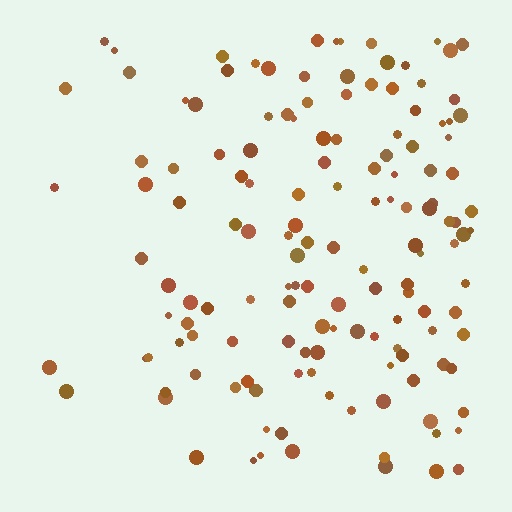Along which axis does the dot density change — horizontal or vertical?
Horizontal.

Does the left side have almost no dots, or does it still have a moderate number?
Still a moderate number, just noticeably fewer than the right.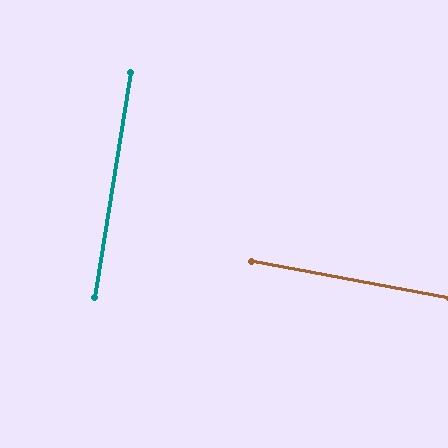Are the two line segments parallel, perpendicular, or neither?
Perpendicular — they meet at approximately 88°.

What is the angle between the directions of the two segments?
Approximately 88 degrees.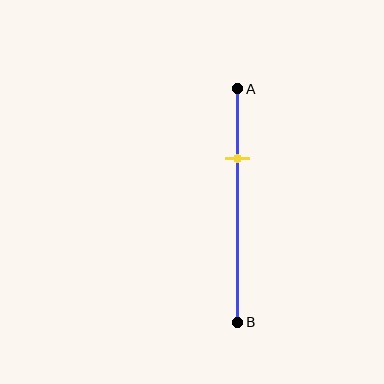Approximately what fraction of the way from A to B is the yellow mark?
The yellow mark is approximately 30% of the way from A to B.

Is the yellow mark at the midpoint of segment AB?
No, the mark is at about 30% from A, not at the 50% midpoint.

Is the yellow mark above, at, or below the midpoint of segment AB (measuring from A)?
The yellow mark is above the midpoint of segment AB.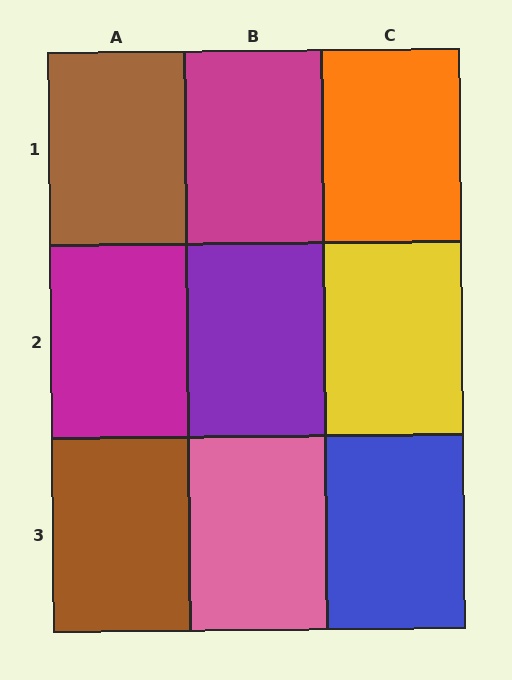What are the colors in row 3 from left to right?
Brown, pink, blue.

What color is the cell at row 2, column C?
Yellow.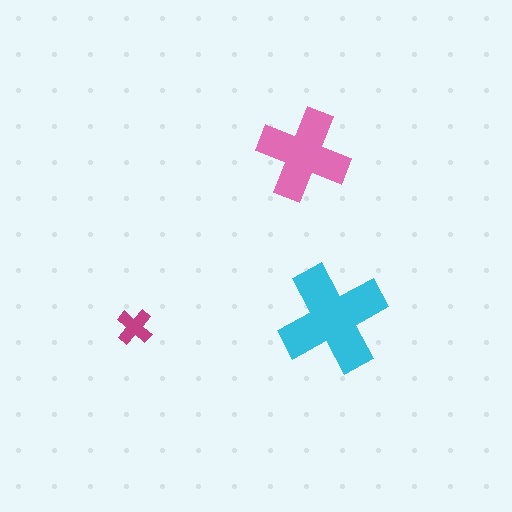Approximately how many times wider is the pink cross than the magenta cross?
About 2.5 times wider.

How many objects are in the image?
There are 3 objects in the image.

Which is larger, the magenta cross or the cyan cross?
The cyan one.